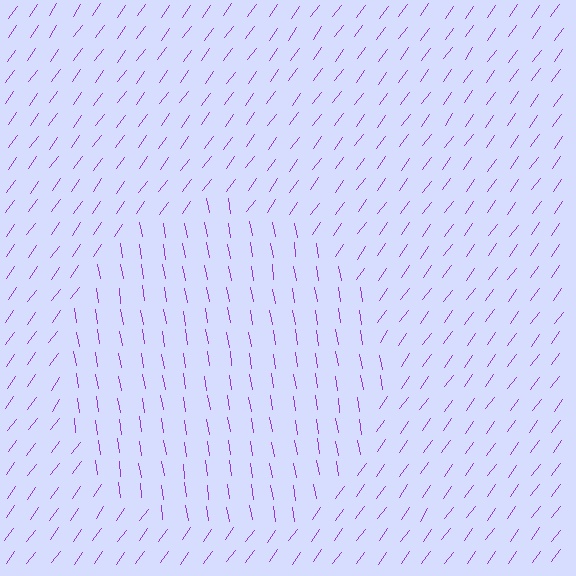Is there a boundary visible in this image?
Yes, there is a texture boundary formed by a change in line orientation.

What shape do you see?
I see a circle.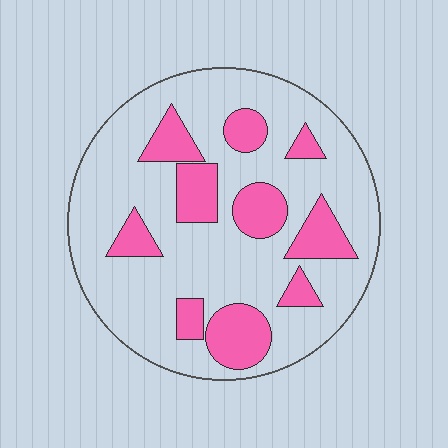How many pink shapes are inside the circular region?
10.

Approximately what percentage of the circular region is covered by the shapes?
Approximately 25%.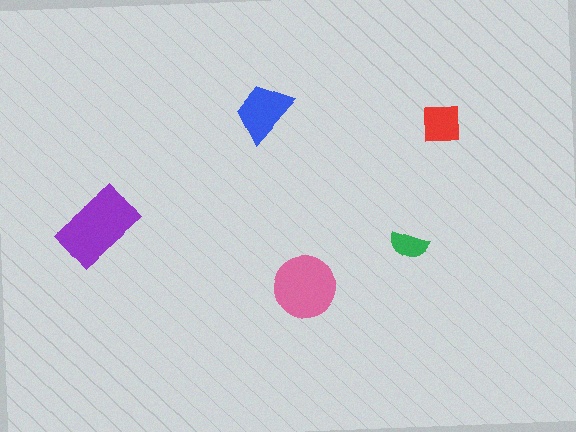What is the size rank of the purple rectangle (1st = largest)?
1st.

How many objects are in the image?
There are 5 objects in the image.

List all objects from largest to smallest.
The purple rectangle, the pink circle, the blue trapezoid, the red square, the green semicircle.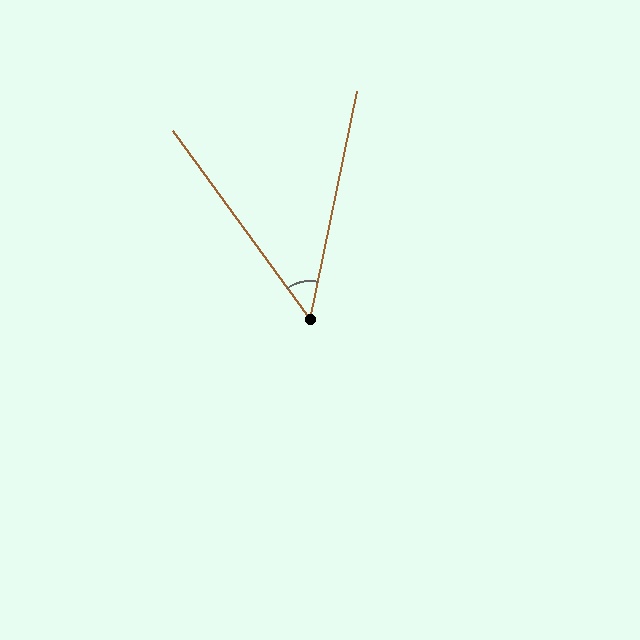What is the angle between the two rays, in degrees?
Approximately 48 degrees.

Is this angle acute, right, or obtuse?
It is acute.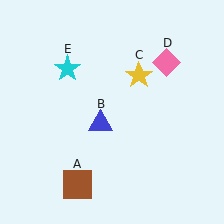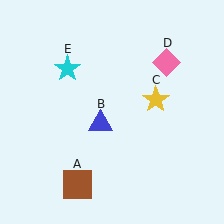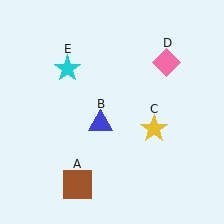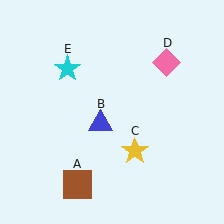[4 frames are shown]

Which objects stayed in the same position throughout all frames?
Brown square (object A) and blue triangle (object B) and pink diamond (object D) and cyan star (object E) remained stationary.